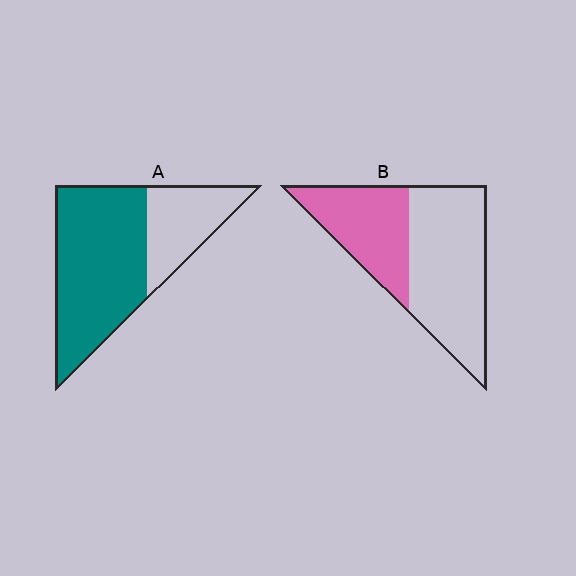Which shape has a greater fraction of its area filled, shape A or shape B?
Shape A.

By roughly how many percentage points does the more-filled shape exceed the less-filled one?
By roughly 30 percentage points (A over B).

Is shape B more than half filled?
No.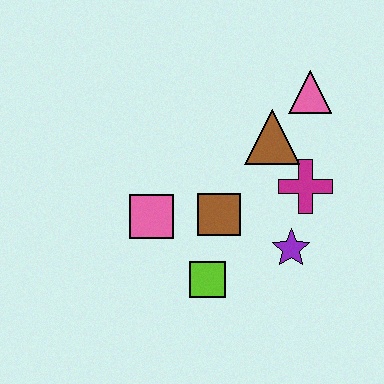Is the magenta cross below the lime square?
No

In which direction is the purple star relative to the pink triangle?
The purple star is below the pink triangle.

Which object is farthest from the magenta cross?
The pink square is farthest from the magenta cross.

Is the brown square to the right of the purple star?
No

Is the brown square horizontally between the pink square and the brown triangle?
Yes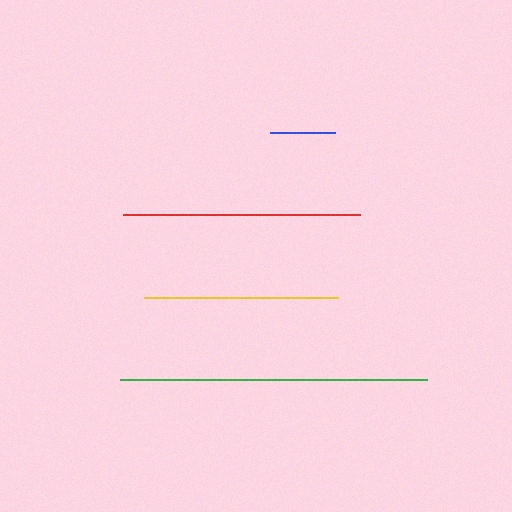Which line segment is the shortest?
The blue line is the shortest at approximately 66 pixels.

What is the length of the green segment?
The green segment is approximately 307 pixels long.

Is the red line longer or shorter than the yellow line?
The red line is longer than the yellow line.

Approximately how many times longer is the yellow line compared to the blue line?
The yellow line is approximately 3.0 times the length of the blue line.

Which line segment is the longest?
The green line is the longest at approximately 307 pixels.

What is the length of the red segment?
The red segment is approximately 236 pixels long.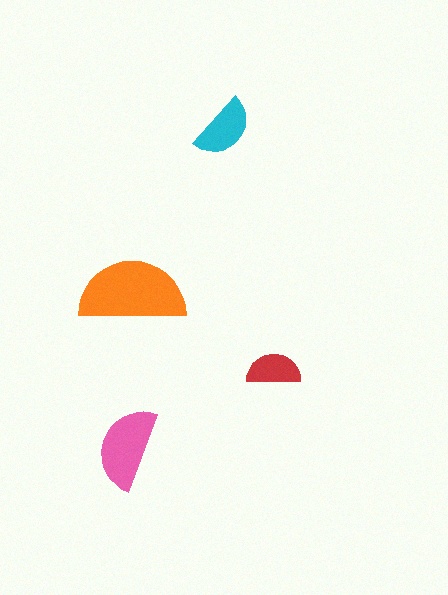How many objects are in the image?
There are 4 objects in the image.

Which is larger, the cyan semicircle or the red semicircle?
The cyan one.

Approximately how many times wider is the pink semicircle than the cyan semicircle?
About 1.5 times wider.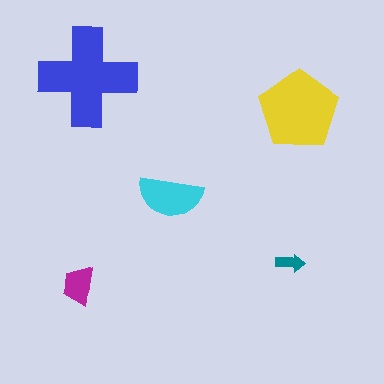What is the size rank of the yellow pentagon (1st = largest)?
2nd.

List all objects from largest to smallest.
The blue cross, the yellow pentagon, the cyan semicircle, the magenta trapezoid, the teal arrow.